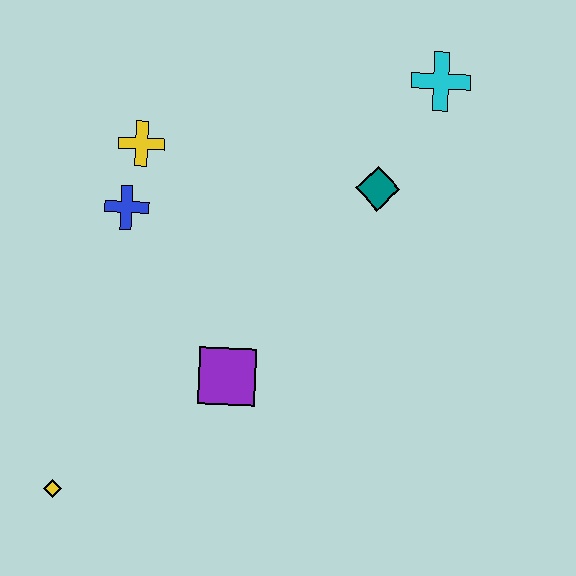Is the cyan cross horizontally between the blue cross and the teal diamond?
No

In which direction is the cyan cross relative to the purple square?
The cyan cross is above the purple square.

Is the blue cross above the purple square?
Yes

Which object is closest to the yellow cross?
The blue cross is closest to the yellow cross.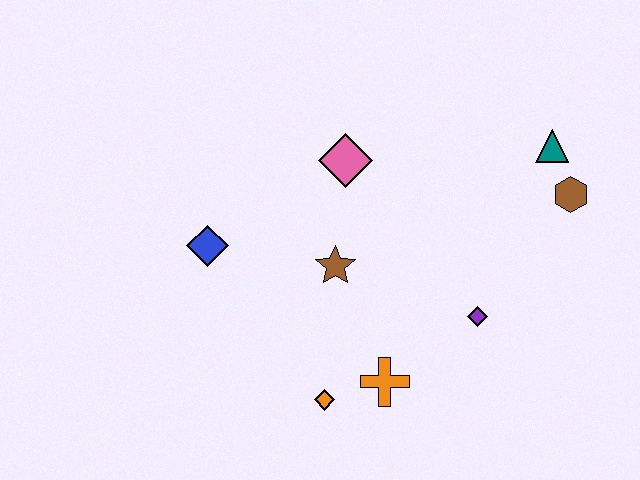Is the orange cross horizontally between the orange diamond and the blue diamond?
No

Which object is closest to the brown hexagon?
The teal triangle is closest to the brown hexagon.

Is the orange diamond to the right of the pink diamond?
No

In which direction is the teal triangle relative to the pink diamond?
The teal triangle is to the right of the pink diamond.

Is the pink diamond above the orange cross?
Yes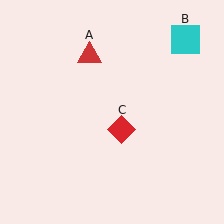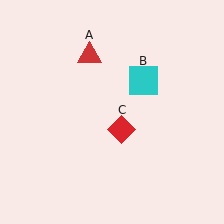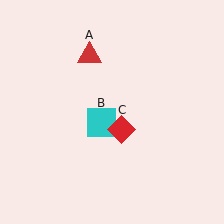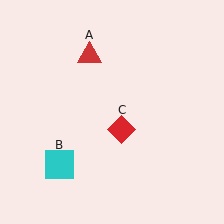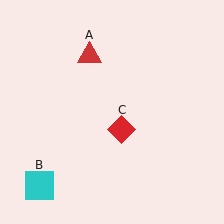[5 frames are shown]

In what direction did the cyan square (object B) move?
The cyan square (object B) moved down and to the left.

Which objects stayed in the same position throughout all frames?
Red triangle (object A) and red diamond (object C) remained stationary.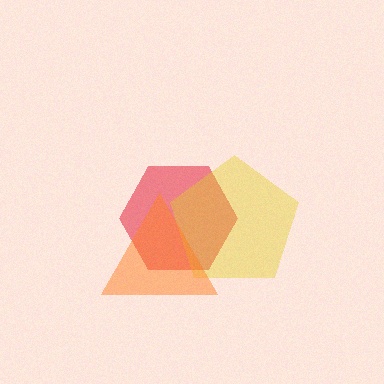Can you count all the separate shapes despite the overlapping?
Yes, there are 3 separate shapes.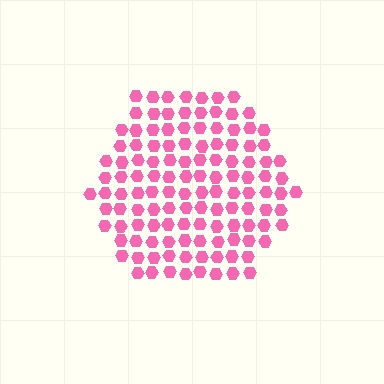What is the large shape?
The large shape is a hexagon.